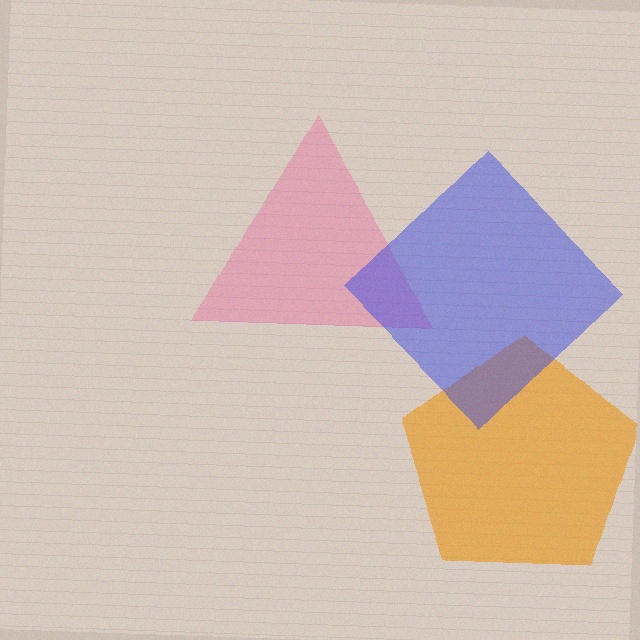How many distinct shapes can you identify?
There are 3 distinct shapes: a pink triangle, an orange pentagon, a blue diamond.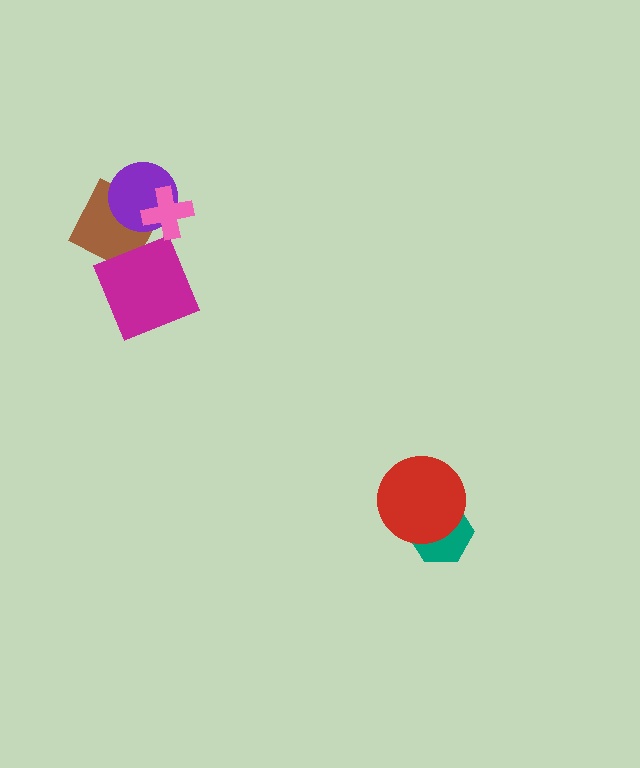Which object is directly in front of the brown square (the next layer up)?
The purple circle is directly in front of the brown square.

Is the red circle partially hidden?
No, no other shape covers it.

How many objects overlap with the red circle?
1 object overlaps with the red circle.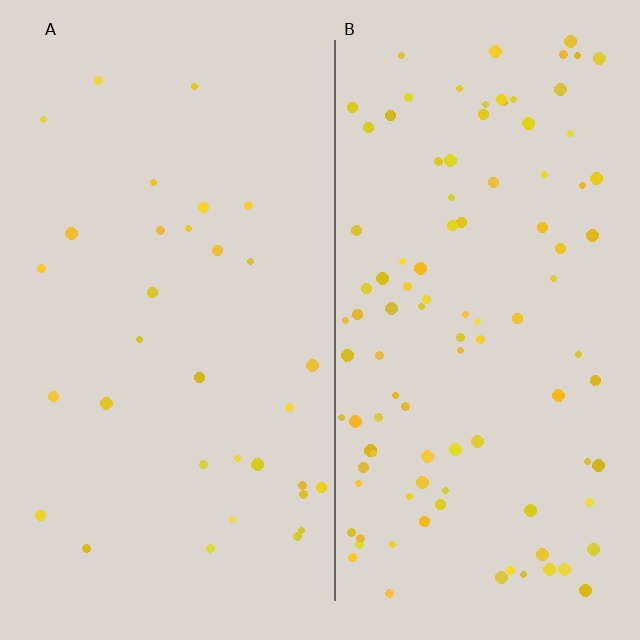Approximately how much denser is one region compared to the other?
Approximately 3.2× — region B over region A.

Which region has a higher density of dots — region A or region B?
B (the right).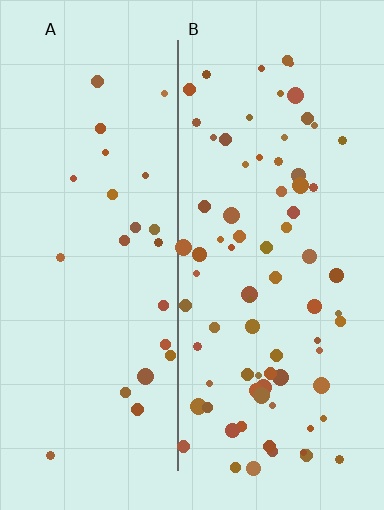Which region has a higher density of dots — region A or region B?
B (the right).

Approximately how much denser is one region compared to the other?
Approximately 3.1× — region B over region A.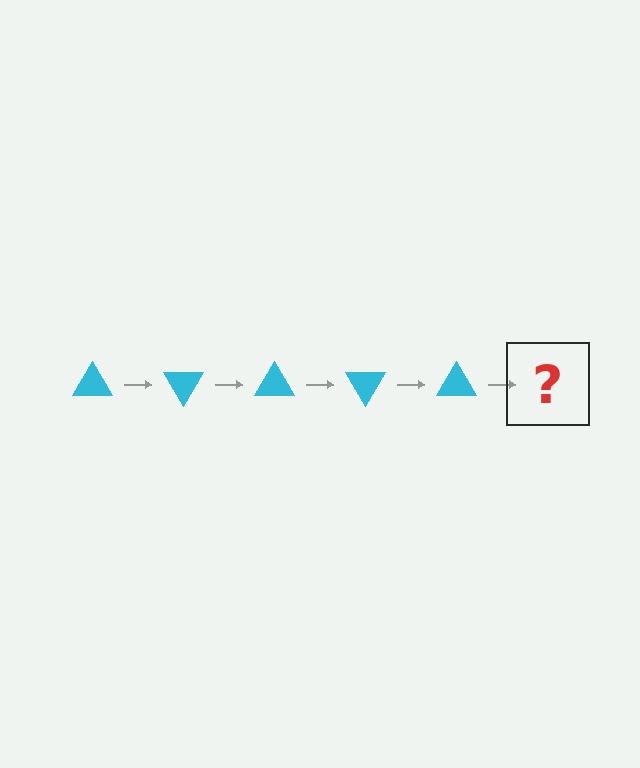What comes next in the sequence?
The next element should be a cyan triangle rotated 300 degrees.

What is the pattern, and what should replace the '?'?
The pattern is that the triangle rotates 60 degrees each step. The '?' should be a cyan triangle rotated 300 degrees.